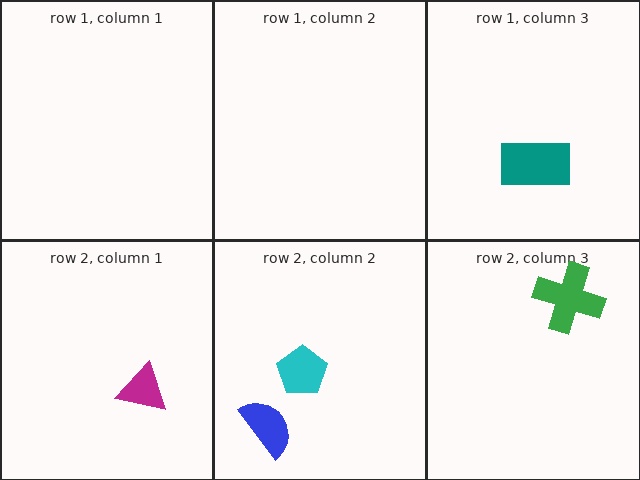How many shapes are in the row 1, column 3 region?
1.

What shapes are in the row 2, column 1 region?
The magenta triangle.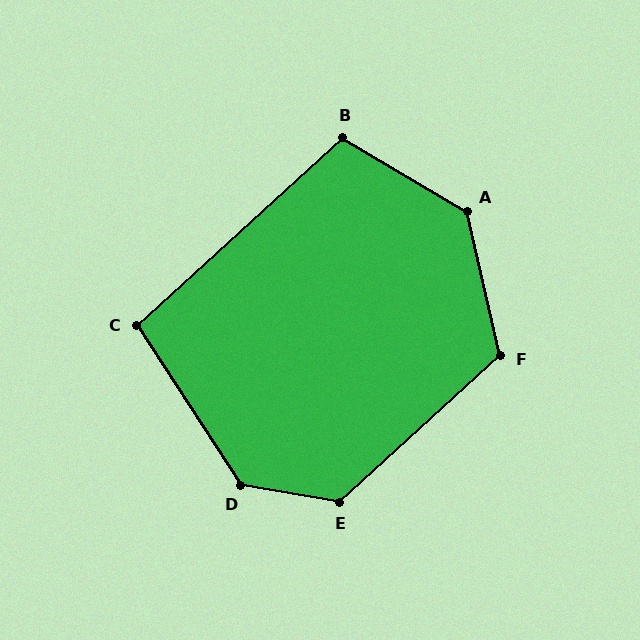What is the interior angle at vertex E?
Approximately 128 degrees (obtuse).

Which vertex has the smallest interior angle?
C, at approximately 99 degrees.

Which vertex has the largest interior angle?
D, at approximately 133 degrees.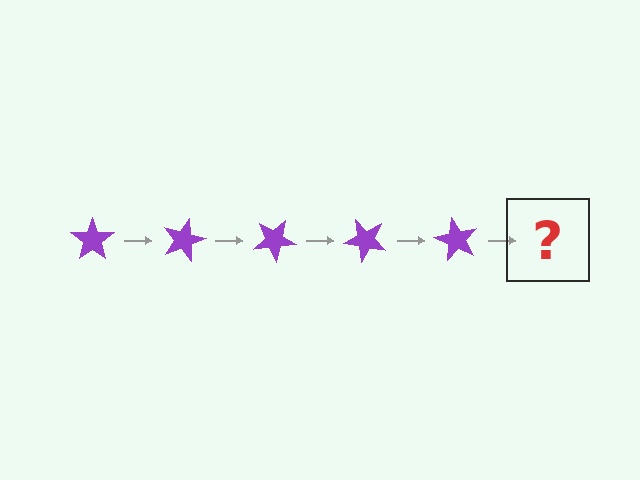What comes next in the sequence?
The next element should be a purple star rotated 75 degrees.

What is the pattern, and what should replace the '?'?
The pattern is that the star rotates 15 degrees each step. The '?' should be a purple star rotated 75 degrees.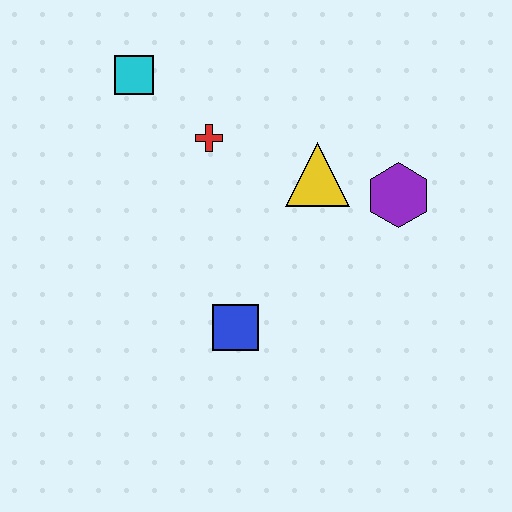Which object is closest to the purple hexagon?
The yellow triangle is closest to the purple hexagon.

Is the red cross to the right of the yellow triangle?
No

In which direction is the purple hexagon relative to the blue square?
The purple hexagon is to the right of the blue square.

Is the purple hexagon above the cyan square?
No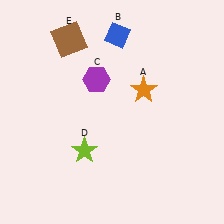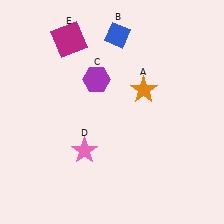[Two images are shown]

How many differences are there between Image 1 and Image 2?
There are 2 differences between the two images.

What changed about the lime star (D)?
In Image 1, D is lime. In Image 2, it changed to pink.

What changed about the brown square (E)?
In Image 1, E is brown. In Image 2, it changed to magenta.